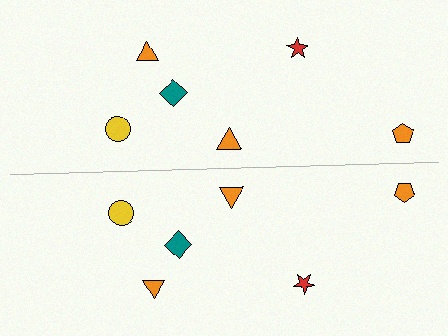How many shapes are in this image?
There are 12 shapes in this image.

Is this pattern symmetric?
Yes, this pattern has bilateral (reflection) symmetry.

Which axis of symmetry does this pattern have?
The pattern has a horizontal axis of symmetry running through the center of the image.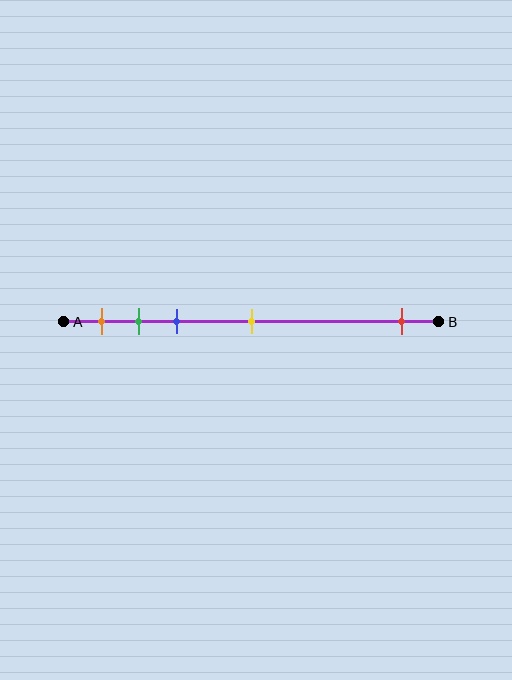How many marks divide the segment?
There are 5 marks dividing the segment.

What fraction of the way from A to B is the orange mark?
The orange mark is approximately 10% (0.1) of the way from A to B.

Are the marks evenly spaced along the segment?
No, the marks are not evenly spaced.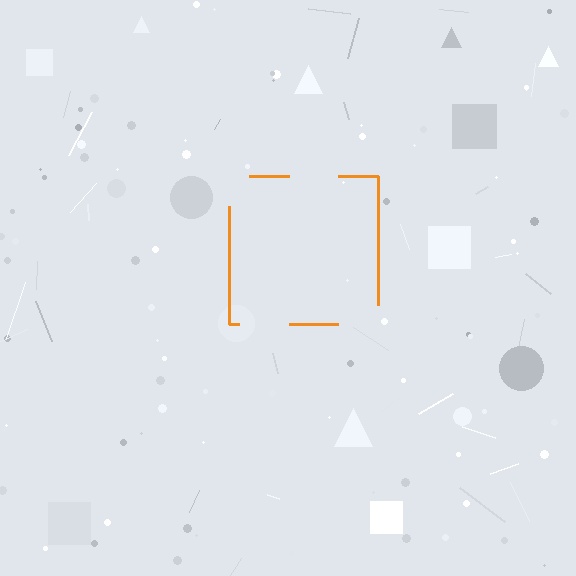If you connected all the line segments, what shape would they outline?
They would outline a square.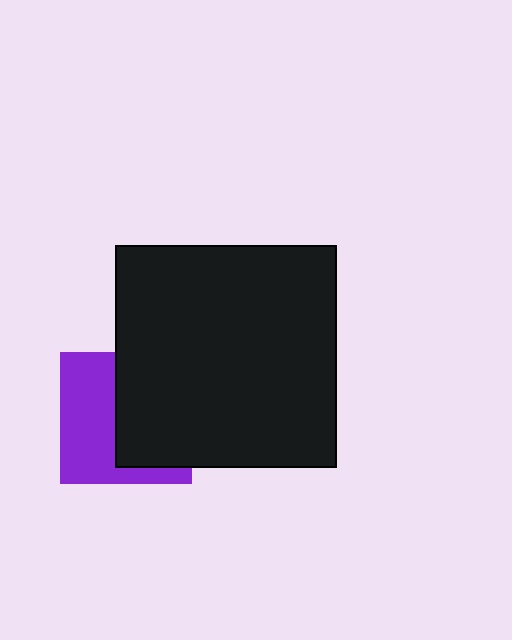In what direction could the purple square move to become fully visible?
The purple square could move left. That would shift it out from behind the black square entirely.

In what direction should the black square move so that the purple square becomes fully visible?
The black square should move right. That is the shortest direction to clear the overlap and leave the purple square fully visible.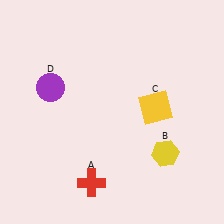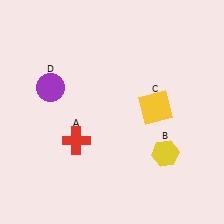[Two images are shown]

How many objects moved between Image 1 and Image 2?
1 object moved between the two images.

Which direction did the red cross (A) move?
The red cross (A) moved up.